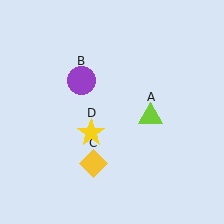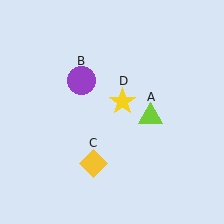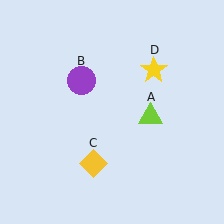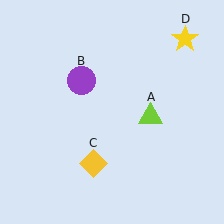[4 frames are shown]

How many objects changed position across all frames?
1 object changed position: yellow star (object D).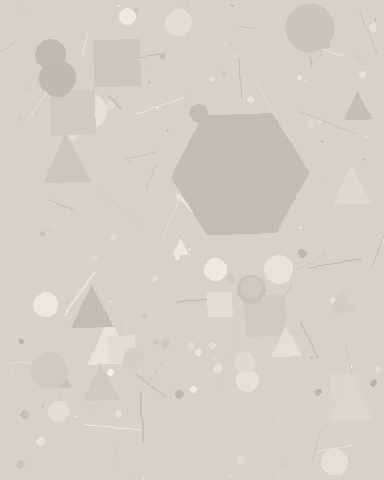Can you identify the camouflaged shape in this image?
The camouflaged shape is a hexagon.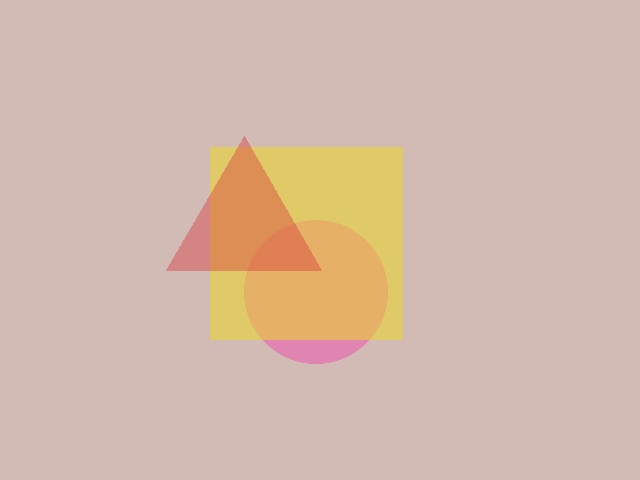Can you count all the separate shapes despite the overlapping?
Yes, there are 3 separate shapes.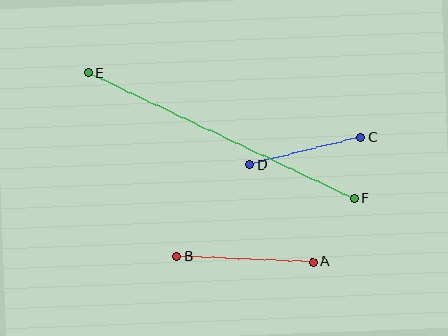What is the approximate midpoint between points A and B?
The midpoint is at approximately (245, 259) pixels.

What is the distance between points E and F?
The distance is approximately 294 pixels.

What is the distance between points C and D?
The distance is approximately 115 pixels.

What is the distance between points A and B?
The distance is approximately 136 pixels.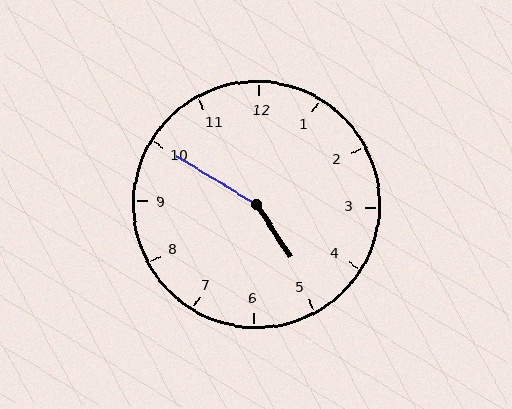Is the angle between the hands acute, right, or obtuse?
It is obtuse.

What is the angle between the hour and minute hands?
Approximately 155 degrees.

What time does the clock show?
4:50.